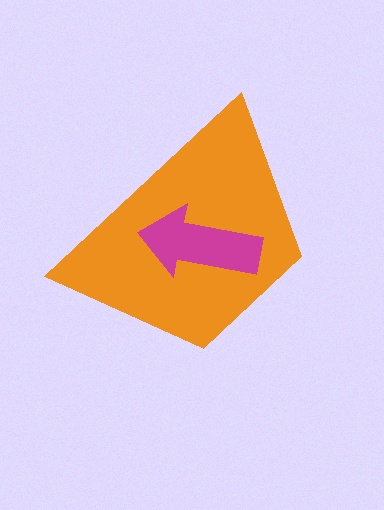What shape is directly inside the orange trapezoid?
The magenta arrow.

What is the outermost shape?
The orange trapezoid.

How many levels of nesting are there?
2.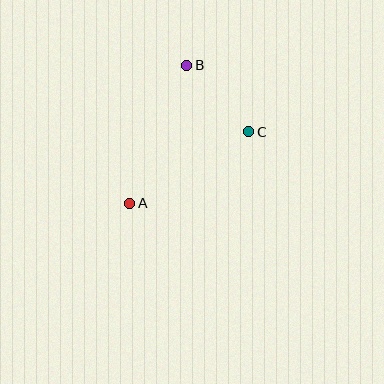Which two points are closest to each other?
Points B and C are closest to each other.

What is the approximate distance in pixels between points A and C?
The distance between A and C is approximately 139 pixels.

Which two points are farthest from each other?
Points A and B are farthest from each other.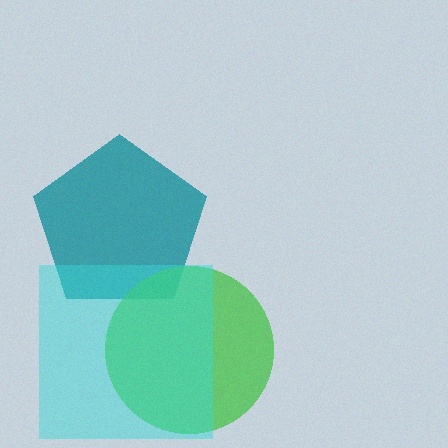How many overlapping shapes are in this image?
There are 3 overlapping shapes in the image.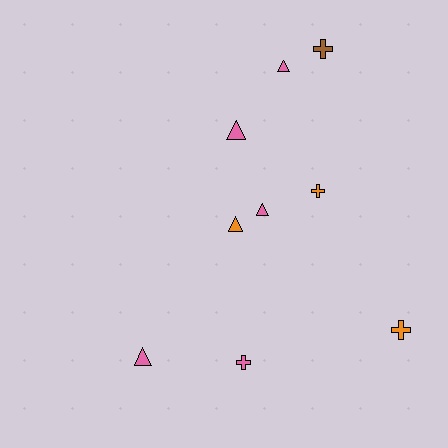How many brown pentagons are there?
There are no brown pentagons.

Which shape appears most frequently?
Triangle, with 5 objects.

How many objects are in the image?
There are 9 objects.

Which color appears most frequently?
Pink, with 5 objects.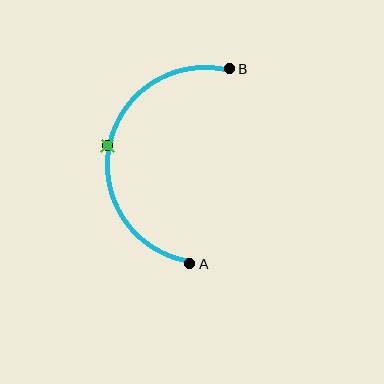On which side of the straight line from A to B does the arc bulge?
The arc bulges to the left of the straight line connecting A and B.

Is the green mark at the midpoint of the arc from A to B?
Yes. The green mark lies on the arc at equal arc-length from both A and B — it is the arc midpoint.